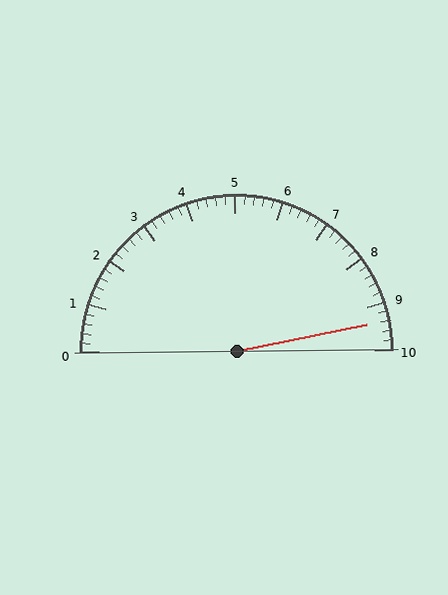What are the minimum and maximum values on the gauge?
The gauge ranges from 0 to 10.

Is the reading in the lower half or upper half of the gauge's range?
The reading is in the upper half of the range (0 to 10).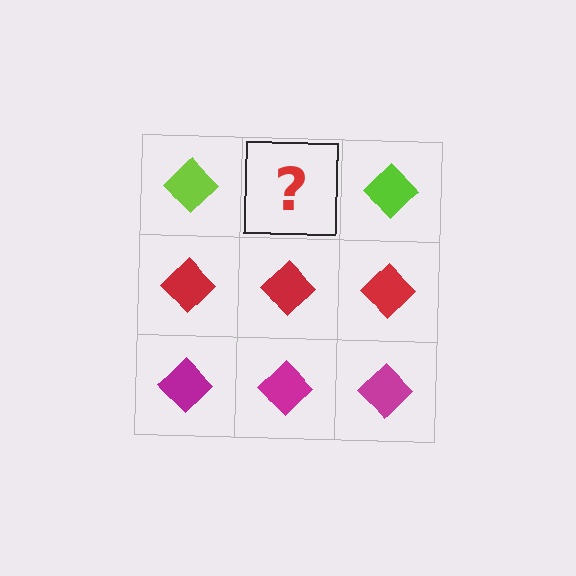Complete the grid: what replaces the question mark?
The question mark should be replaced with a lime diamond.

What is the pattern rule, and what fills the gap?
The rule is that each row has a consistent color. The gap should be filled with a lime diamond.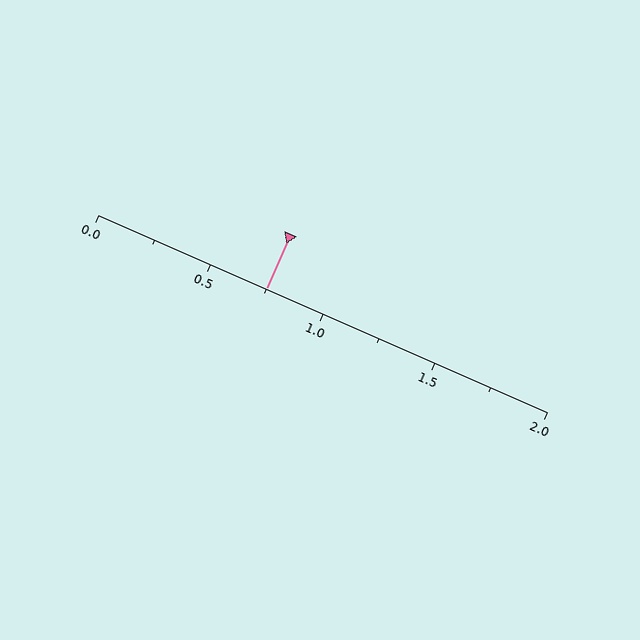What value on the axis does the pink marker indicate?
The marker indicates approximately 0.75.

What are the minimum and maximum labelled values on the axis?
The axis runs from 0.0 to 2.0.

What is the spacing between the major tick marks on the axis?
The major ticks are spaced 0.5 apart.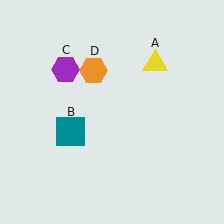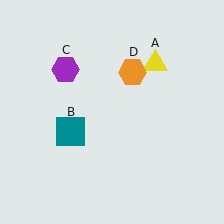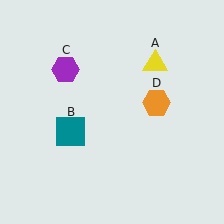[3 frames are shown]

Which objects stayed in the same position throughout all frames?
Yellow triangle (object A) and teal square (object B) and purple hexagon (object C) remained stationary.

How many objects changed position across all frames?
1 object changed position: orange hexagon (object D).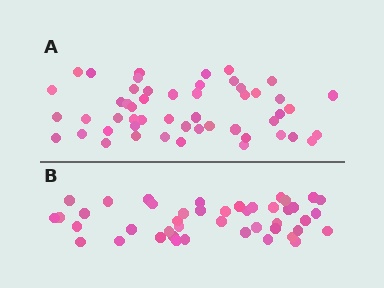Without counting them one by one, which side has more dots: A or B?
Region A (the top region) has more dots.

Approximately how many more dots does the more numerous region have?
Region A has roughly 8 or so more dots than region B.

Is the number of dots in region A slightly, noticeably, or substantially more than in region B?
Region A has only slightly more — the two regions are fairly close. The ratio is roughly 1.2 to 1.